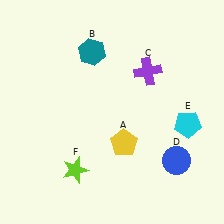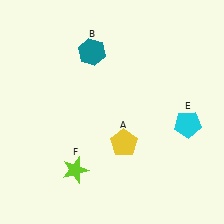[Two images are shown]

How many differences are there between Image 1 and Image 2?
There are 2 differences between the two images.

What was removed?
The purple cross (C), the blue circle (D) were removed in Image 2.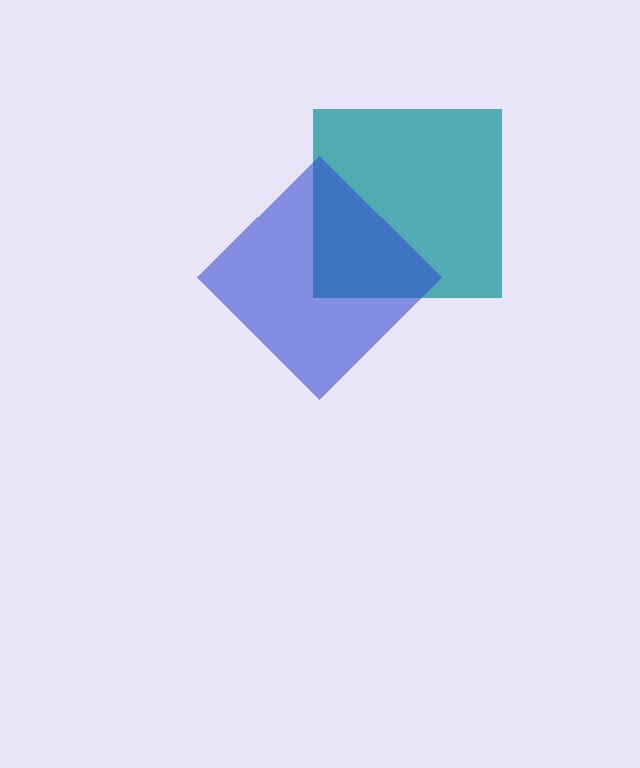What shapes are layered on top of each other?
The layered shapes are: a teal square, a blue diamond.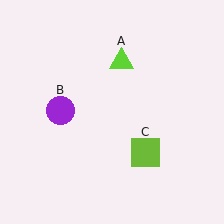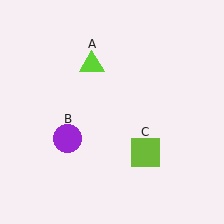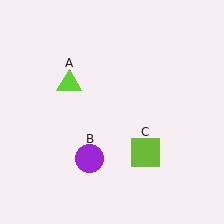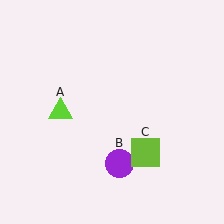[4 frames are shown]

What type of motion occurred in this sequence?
The lime triangle (object A), purple circle (object B) rotated counterclockwise around the center of the scene.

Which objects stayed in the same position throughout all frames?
Lime square (object C) remained stationary.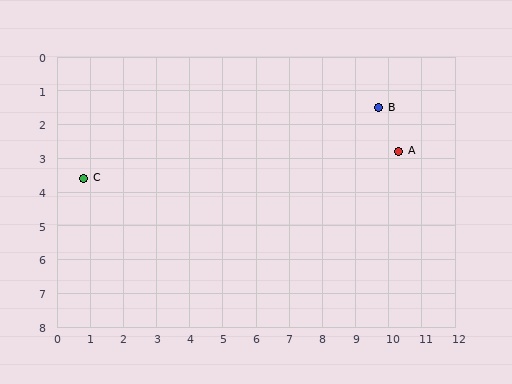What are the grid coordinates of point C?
Point C is at approximately (0.8, 3.6).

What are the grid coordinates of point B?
Point B is at approximately (9.7, 1.5).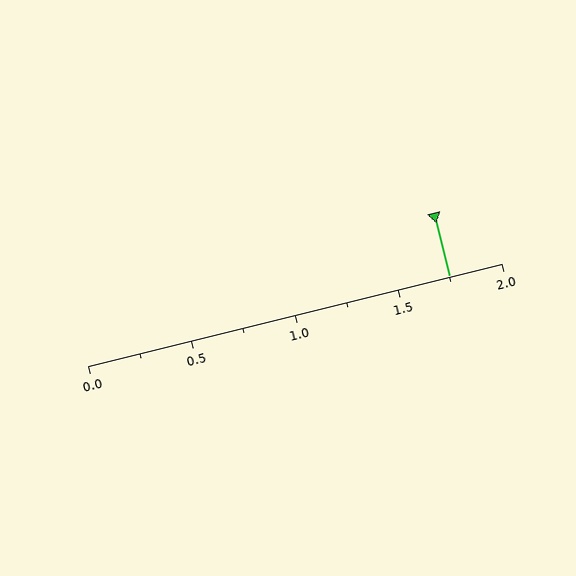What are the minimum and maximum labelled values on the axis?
The axis runs from 0.0 to 2.0.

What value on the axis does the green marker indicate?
The marker indicates approximately 1.75.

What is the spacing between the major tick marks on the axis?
The major ticks are spaced 0.5 apart.